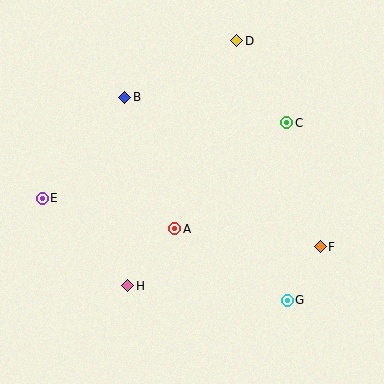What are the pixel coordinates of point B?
Point B is at (125, 97).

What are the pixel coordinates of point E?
Point E is at (42, 198).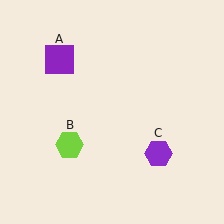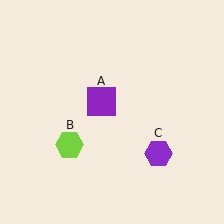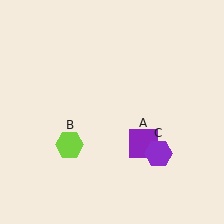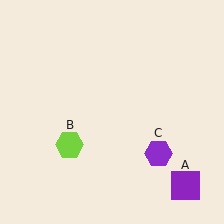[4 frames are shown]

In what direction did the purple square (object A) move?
The purple square (object A) moved down and to the right.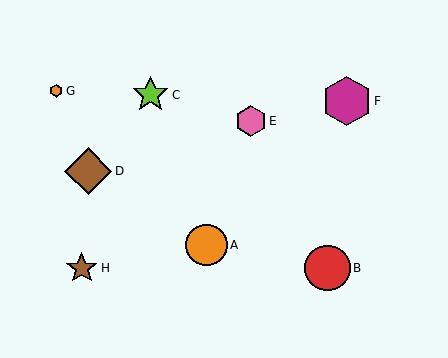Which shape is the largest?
The magenta hexagon (labeled F) is the largest.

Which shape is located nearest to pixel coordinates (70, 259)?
The brown star (labeled H) at (82, 268) is nearest to that location.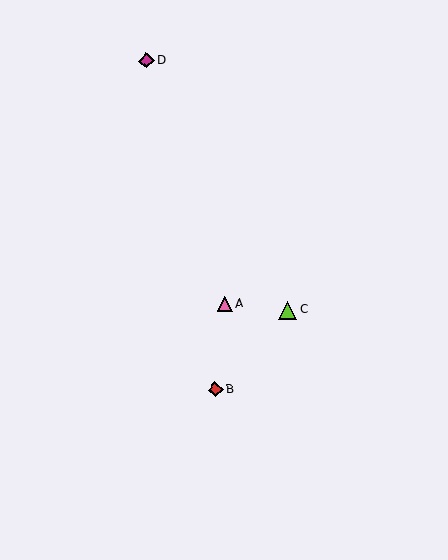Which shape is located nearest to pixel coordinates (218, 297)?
The pink triangle (labeled A) at (225, 304) is nearest to that location.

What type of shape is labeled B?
Shape B is a red diamond.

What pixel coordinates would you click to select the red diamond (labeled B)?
Click at (215, 390) to select the red diamond B.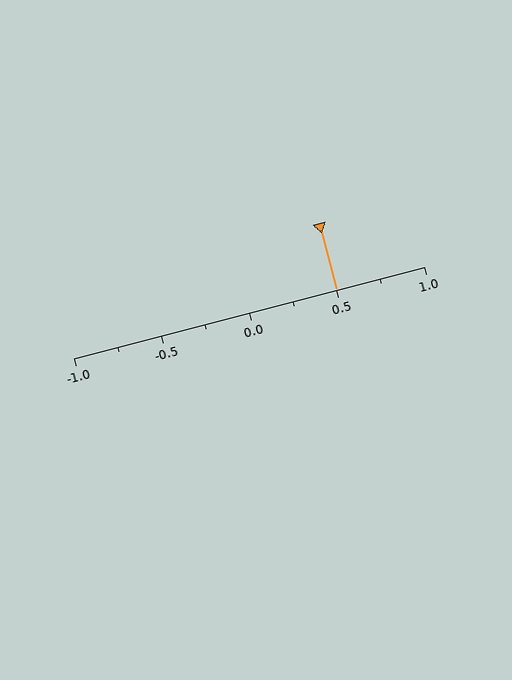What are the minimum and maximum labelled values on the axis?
The axis runs from -1.0 to 1.0.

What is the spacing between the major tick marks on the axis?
The major ticks are spaced 0.5 apart.